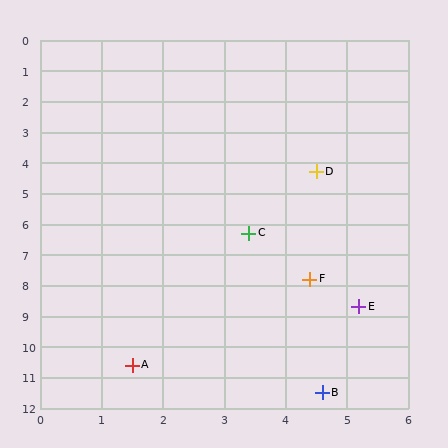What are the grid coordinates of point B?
Point B is at approximately (4.6, 11.5).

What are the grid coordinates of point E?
Point E is at approximately (5.2, 8.7).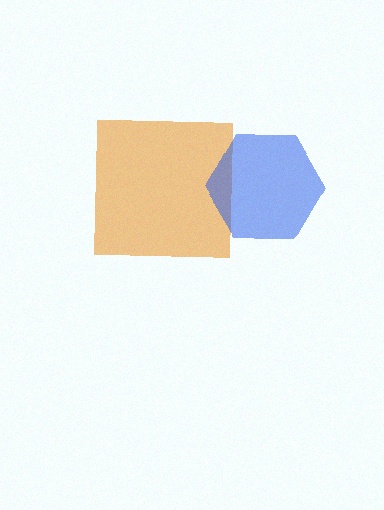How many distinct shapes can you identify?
There are 2 distinct shapes: an orange square, a blue hexagon.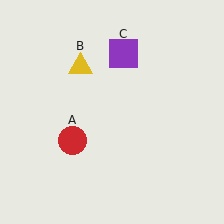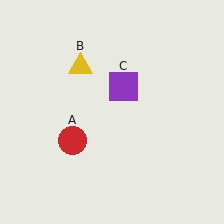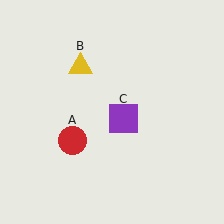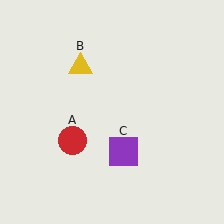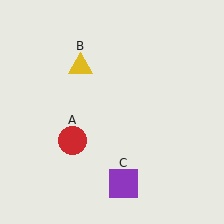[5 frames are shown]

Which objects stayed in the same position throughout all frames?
Red circle (object A) and yellow triangle (object B) remained stationary.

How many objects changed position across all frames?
1 object changed position: purple square (object C).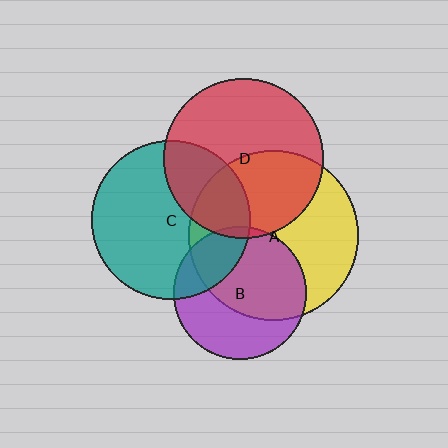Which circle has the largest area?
Circle A (yellow).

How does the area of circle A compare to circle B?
Approximately 1.6 times.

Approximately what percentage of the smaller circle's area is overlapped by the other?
Approximately 40%.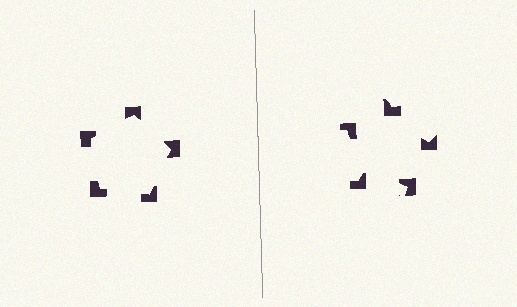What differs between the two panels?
The notched squares are positioned identically on both sides; only the wedge orientations differ. On the left they align to a pentagon; on the right they are misaligned.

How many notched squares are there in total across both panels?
10 — 5 on each side.